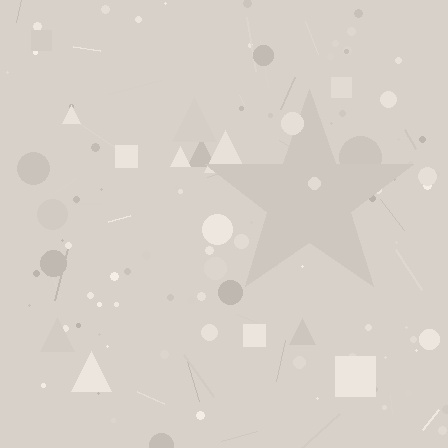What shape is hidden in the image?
A star is hidden in the image.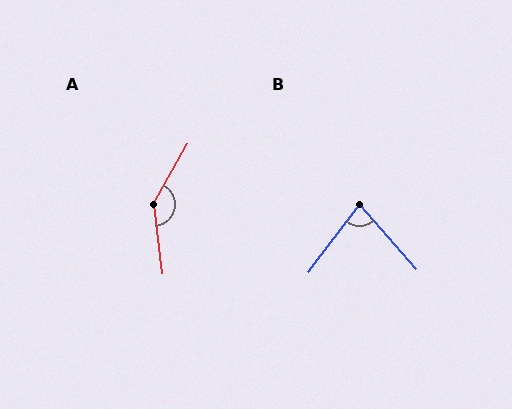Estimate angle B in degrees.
Approximately 79 degrees.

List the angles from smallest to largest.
B (79°), A (143°).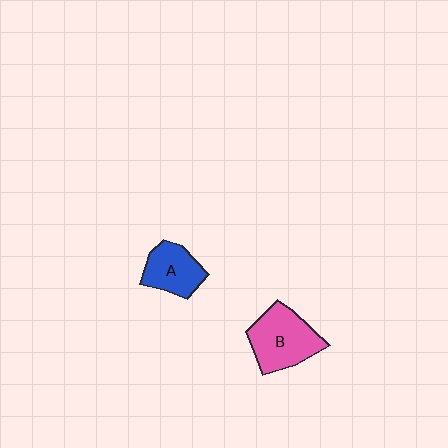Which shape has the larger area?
Shape B (pink).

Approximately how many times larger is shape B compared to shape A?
Approximately 1.4 times.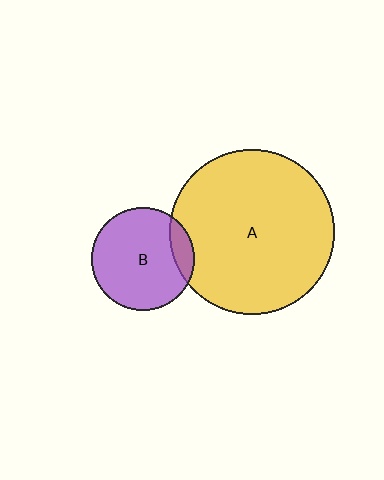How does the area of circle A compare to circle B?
Approximately 2.6 times.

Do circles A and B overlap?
Yes.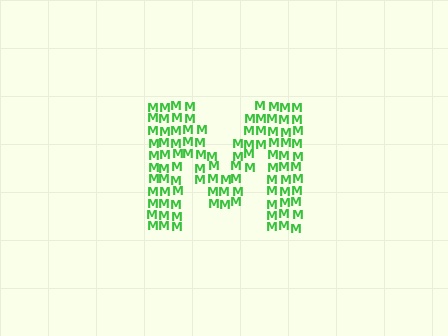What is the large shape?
The large shape is the letter M.